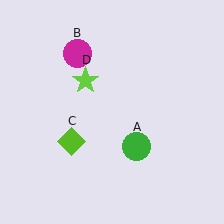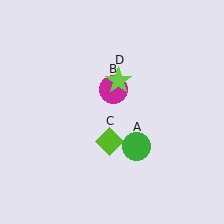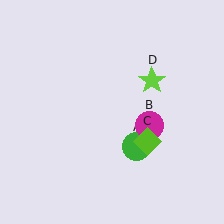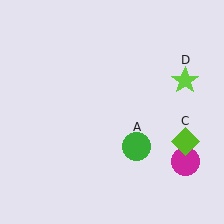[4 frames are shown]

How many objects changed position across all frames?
3 objects changed position: magenta circle (object B), lime diamond (object C), lime star (object D).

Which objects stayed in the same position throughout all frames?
Green circle (object A) remained stationary.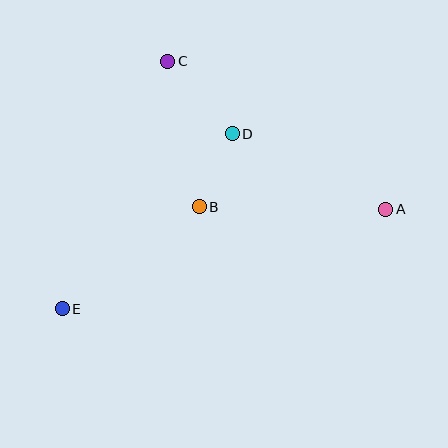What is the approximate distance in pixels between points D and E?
The distance between D and E is approximately 244 pixels.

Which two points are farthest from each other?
Points A and E are farthest from each other.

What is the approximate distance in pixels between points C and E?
The distance between C and E is approximately 269 pixels.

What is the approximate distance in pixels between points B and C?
The distance between B and C is approximately 149 pixels.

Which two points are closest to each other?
Points B and D are closest to each other.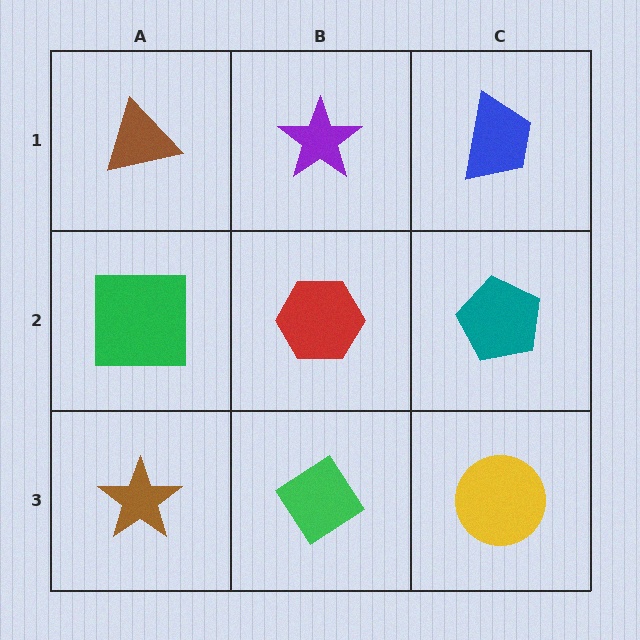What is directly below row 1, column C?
A teal pentagon.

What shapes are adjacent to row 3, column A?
A green square (row 2, column A), a green diamond (row 3, column B).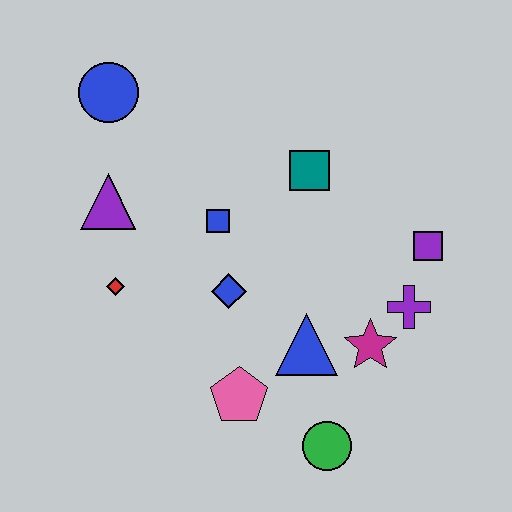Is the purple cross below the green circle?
No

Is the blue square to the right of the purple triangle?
Yes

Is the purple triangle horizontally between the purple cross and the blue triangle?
No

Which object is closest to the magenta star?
The purple cross is closest to the magenta star.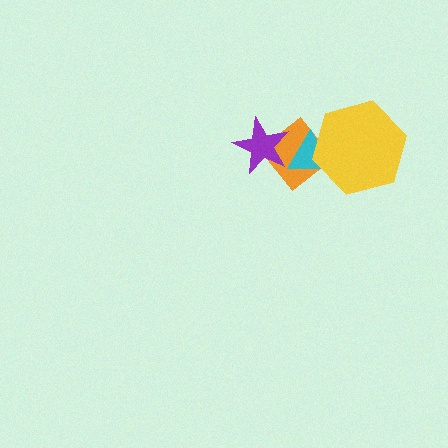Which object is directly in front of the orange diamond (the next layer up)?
The cyan triangle is directly in front of the orange diamond.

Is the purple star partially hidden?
No, no other shape covers it.